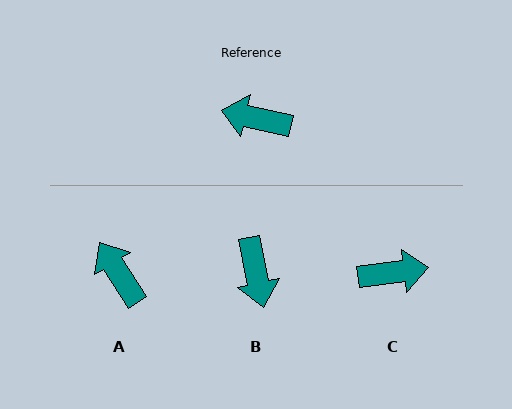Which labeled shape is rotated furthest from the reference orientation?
C, about 160 degrees away.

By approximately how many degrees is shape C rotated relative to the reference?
Approximately 160 degrees clockwise.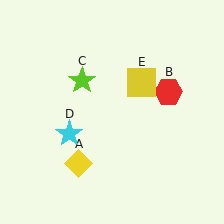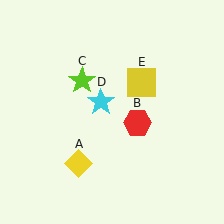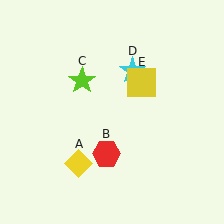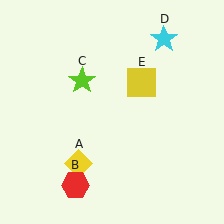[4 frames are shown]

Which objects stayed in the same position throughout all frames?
Yellow diamond (object A) and lime star (object C) and yellow square (object E) remained stationary.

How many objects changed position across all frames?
2 objects changed position: red hexagon (object B), cyan star (object D).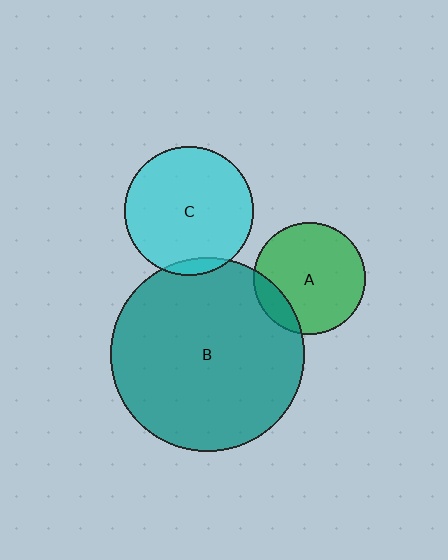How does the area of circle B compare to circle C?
Approximately 2.3 times.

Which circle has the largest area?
Circle B (teal).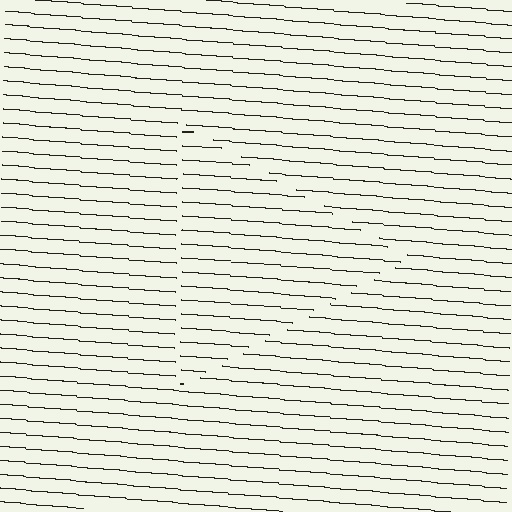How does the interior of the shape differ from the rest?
The interior of the shape contains the same grating, shifted by half a period — the contour is defined by the phase discontinuity where line-ends from the inner and outer gratings abut.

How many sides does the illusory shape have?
3 sides — the line-ends trace a triangle.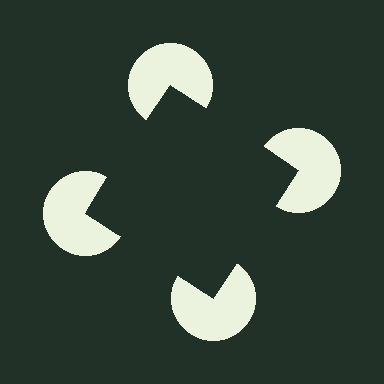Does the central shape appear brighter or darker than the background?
It typically appears slightly darker than the background, even though no actual brightness change is drawn.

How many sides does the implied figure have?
4 sides.